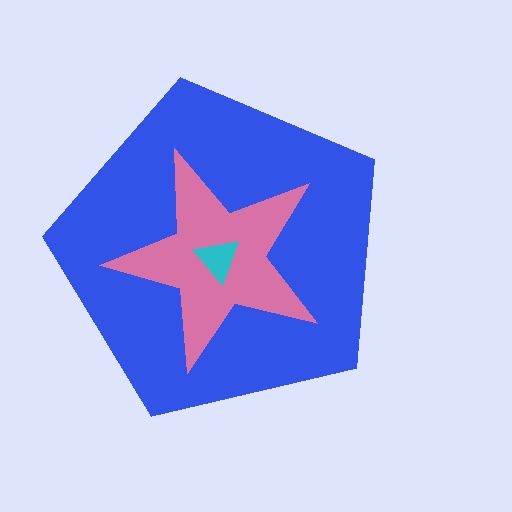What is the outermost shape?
The blue pentagon.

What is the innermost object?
The cyan triangle.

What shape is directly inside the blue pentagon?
The pink star.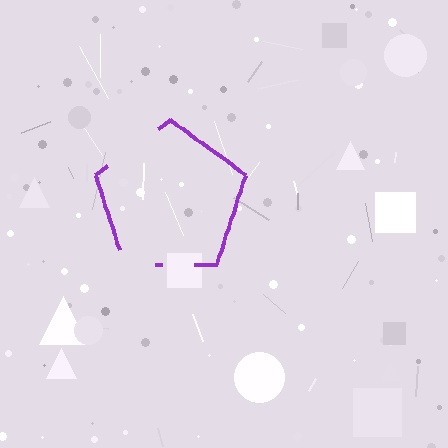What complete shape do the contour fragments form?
The contour fragments form a pentagon.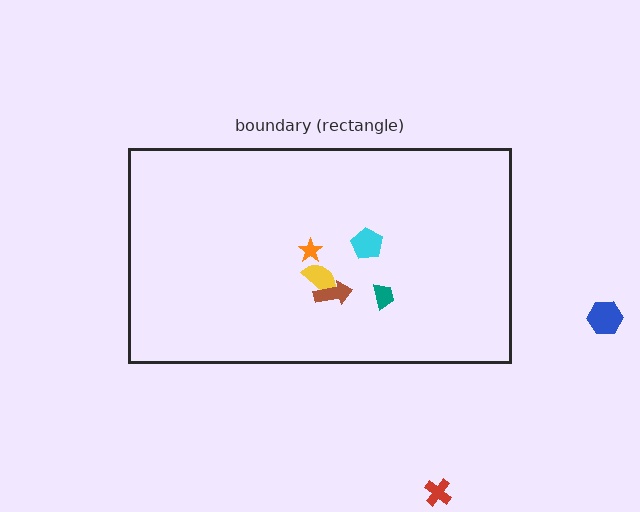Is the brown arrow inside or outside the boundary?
Inside.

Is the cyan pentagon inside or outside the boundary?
Inside.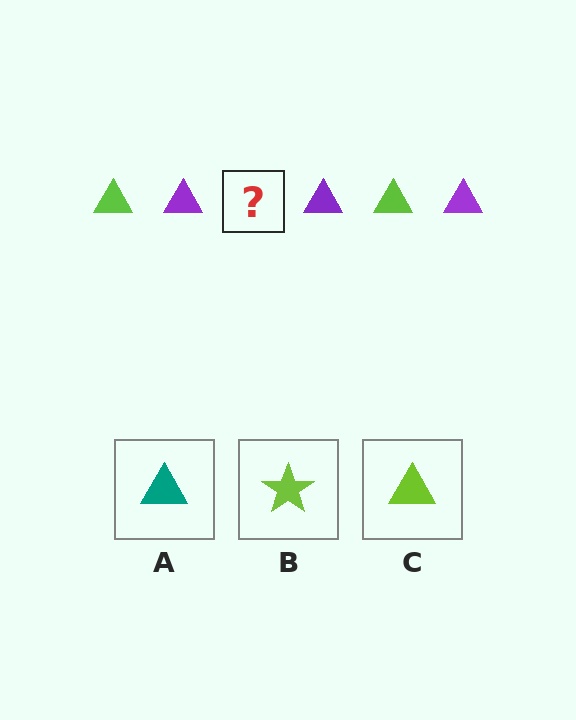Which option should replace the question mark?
Option C.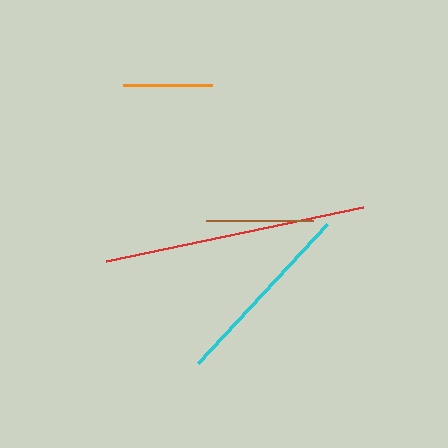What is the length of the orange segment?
The orange segment is approximately 89 pixels long.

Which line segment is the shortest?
The orange line is the shortest at approximately 89 pixels.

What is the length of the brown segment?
The brown segment is approximately 107 pixels long.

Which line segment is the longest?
The red line is the longest at approximately 263 pixels.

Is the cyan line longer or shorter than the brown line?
The cyan line is longer than the brown line.